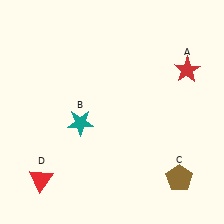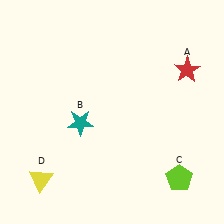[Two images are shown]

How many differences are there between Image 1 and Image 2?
There are 2 differences between the two images.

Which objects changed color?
C changed from brown to lime. D changed from red to yellow.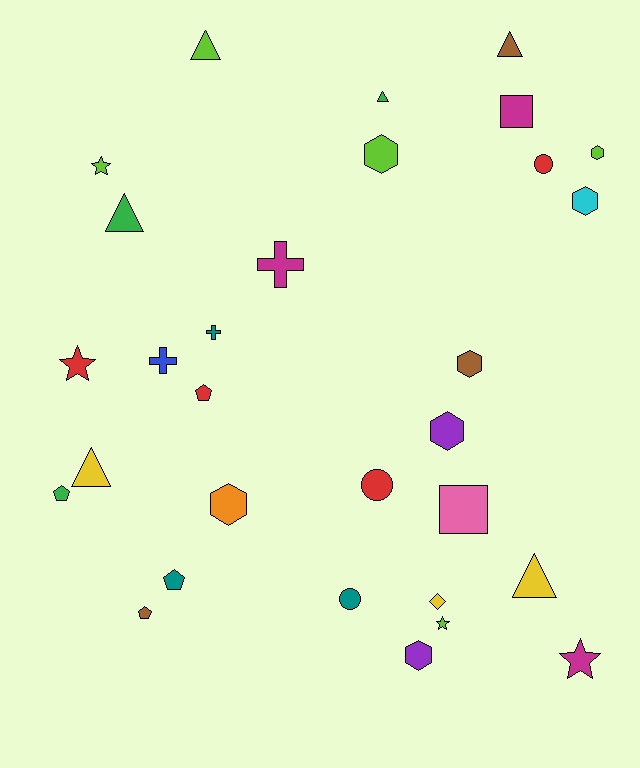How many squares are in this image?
There are 2 squares.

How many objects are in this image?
There are 30 objects.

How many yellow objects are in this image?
There are 3 yellow objects.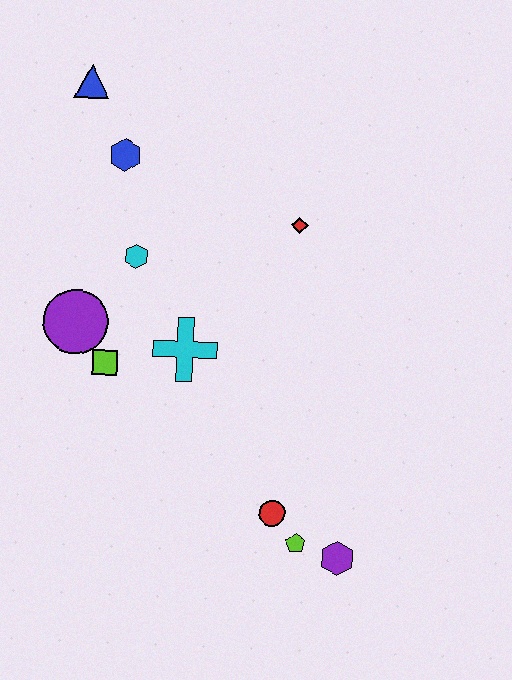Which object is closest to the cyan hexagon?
The purple circle is closest to the cyan hexagon.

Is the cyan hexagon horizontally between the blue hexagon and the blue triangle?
No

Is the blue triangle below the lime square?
No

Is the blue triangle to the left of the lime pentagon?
Yes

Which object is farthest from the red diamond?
The purple hexagon is farthest from the red diamond.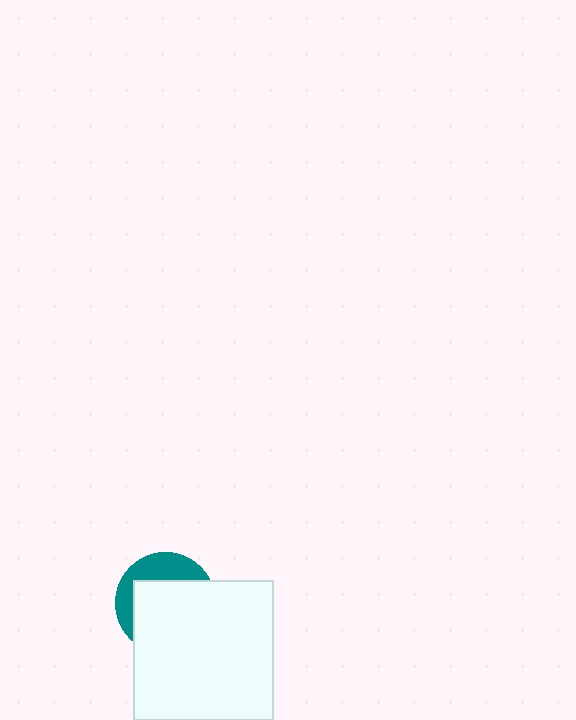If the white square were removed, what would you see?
You would see the complete teal circle.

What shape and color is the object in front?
The object in front is a white square.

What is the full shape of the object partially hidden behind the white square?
The partially hidden object is a teal circle.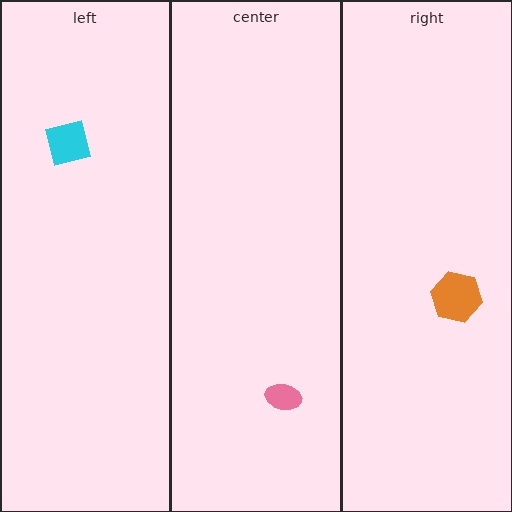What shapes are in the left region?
The cyan square.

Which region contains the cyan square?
The left region.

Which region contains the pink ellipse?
The center region.